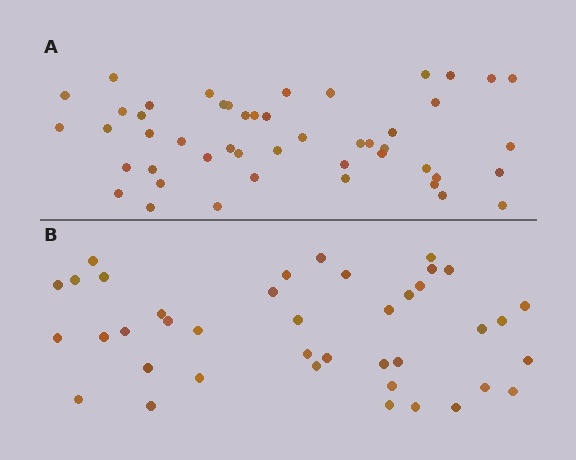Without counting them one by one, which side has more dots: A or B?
Region A (the top region) has more dots.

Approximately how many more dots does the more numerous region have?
Region A has roughly 8 or so more dots than region B.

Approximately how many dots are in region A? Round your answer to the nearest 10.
About 50 dots. (The exact count is 48, which rounds to 50.)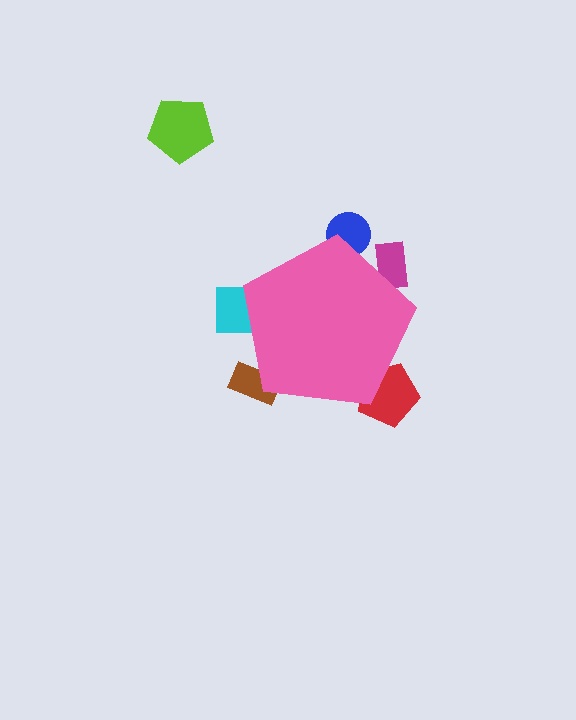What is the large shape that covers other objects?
A pink pentagon.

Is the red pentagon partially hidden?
Yes, the red pentagon is partially hidden behind the pink pentagon.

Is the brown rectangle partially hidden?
Yes, the brown rectangle is partially hidden behind the pink pentagon.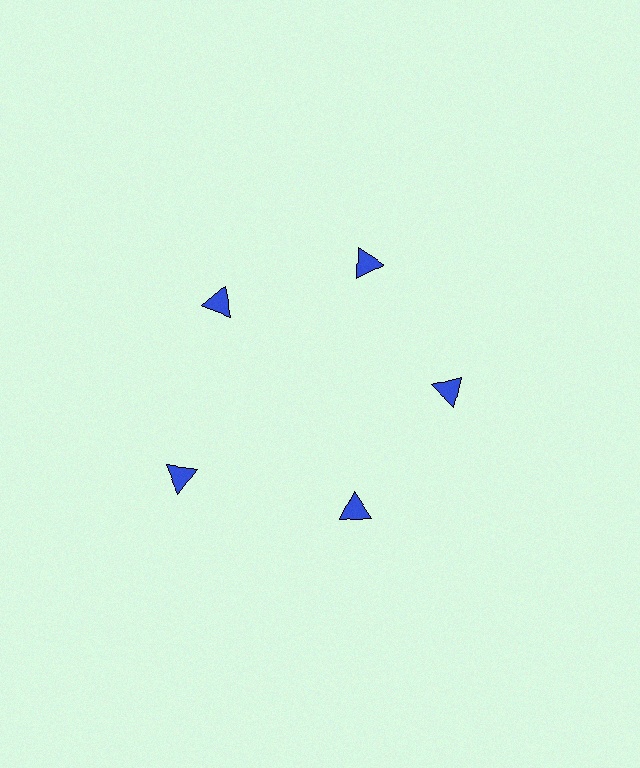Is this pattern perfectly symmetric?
No. The 5 blue triangles are arranged in a ring, but one element near the 8 o'clock position is pushed outward from the center, breaking the 5-fold rotational symmetry.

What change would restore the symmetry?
The symmetry would be restored by moving it inward, back onto the ring so that all 5 triangles sit at equal angles and equal distance from the center.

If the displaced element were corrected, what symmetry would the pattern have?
It would have 5-fold rotational symmetry — the pattern would map onto itself every 72 degrees.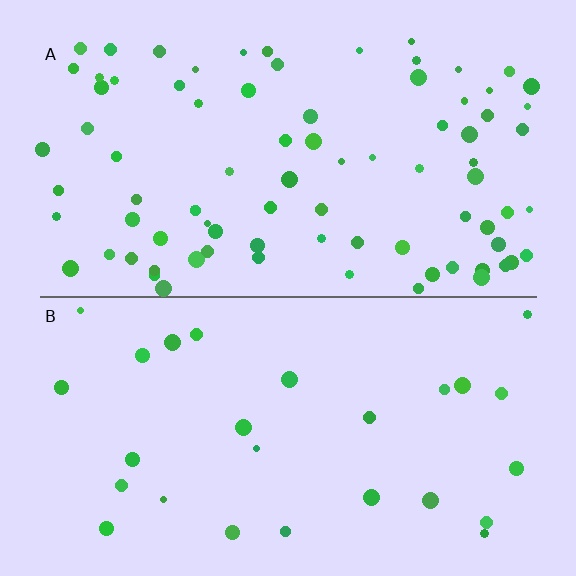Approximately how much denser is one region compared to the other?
Approximately 3.1× — region A over region B.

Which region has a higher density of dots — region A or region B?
A (the top).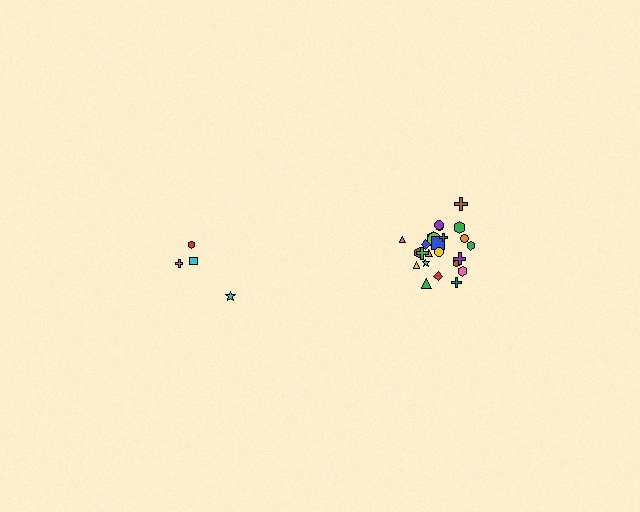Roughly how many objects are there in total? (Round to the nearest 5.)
Roughly 30 objects in total.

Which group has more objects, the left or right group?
The right group.